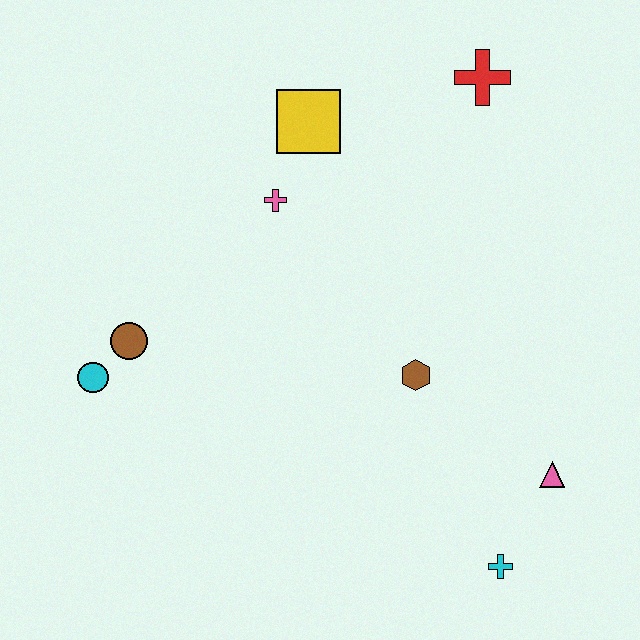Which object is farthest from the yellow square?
The cyan cross is farthest from the yellow square.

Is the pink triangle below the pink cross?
Yes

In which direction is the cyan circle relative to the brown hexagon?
The cyan circle is to the left of the brown hexagon.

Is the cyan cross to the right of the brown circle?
Yes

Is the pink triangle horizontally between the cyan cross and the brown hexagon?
No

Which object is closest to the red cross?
The yellow square is closest to the red cross.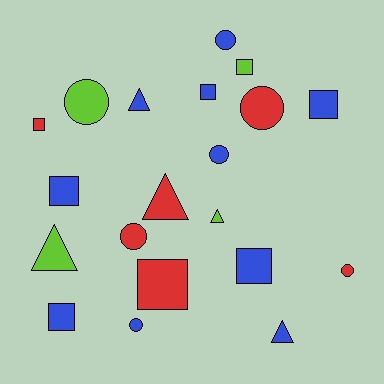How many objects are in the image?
There are 20 objects.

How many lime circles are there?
There is 1 lime circle.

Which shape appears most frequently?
Square, with 8 objects.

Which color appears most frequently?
Blue, with 10 objects.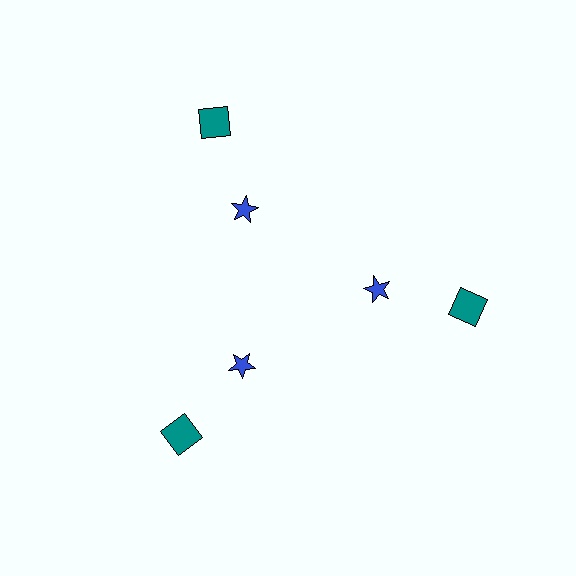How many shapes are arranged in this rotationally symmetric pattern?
There are 6 shapes, arranged in 3 groups of 2.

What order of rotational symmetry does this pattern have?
This pattern has 3-fold rotational symmetry.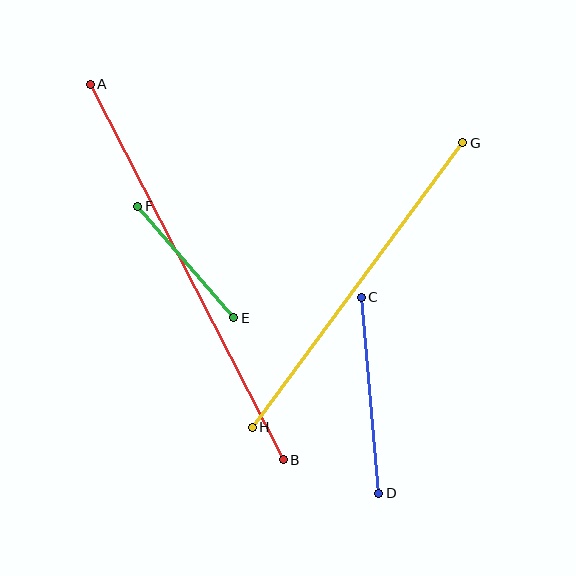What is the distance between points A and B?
The distance is approximately 422 pixels.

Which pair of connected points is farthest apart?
Points A and B are farthest apart.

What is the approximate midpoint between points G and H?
The midpoint is at approximately (357, 285) pixels.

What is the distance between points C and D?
The distance is approximately 197 pixels.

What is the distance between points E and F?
The distance is approximately 147 pixels.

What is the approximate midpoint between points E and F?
The midpoint is at approximately (186, 262) pixels.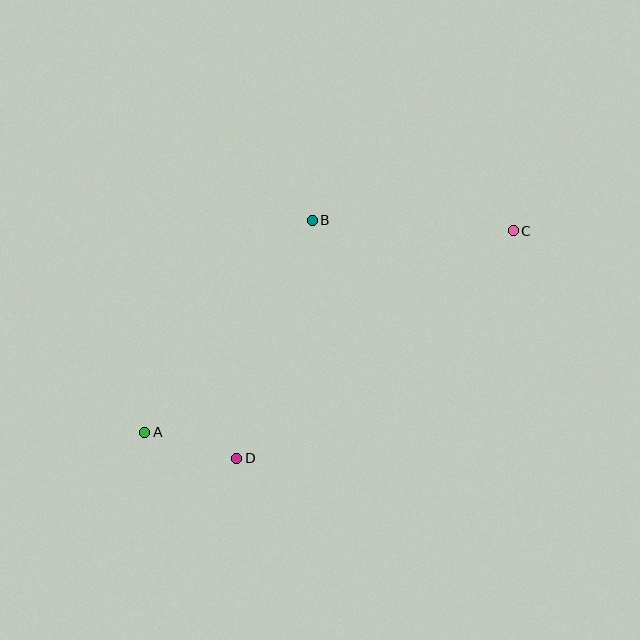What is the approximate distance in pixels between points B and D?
The distance between B and D is approximately 250 pixels.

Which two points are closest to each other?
Points A and D are closest to each other.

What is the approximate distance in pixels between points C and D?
The distance between C and D is approximately 358 pixels.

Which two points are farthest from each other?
Points A and C are farthest from each other.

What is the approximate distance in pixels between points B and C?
The distance between B and C is approximately 201 pixels.